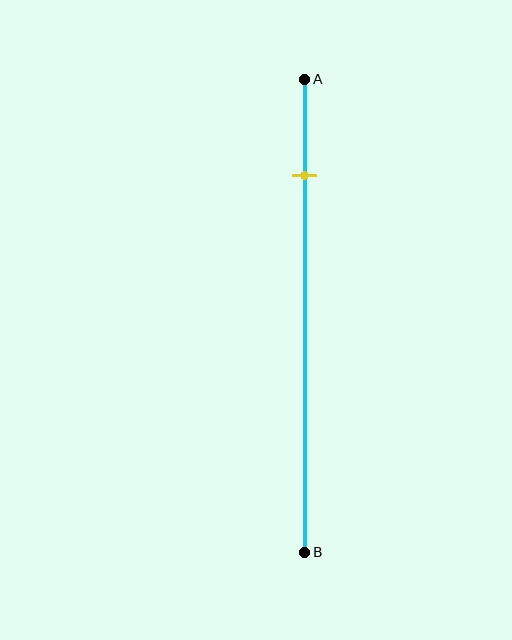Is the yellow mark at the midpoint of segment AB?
No, the mark is at about 20% from A, not at the 50% midpoint.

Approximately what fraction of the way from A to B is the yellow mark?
The yellow mark is approximately 20% of the way from A to B.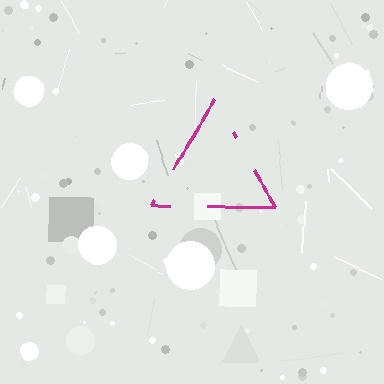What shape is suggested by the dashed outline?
The dashed outline suggests a triangle.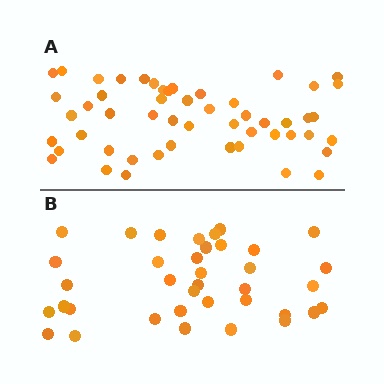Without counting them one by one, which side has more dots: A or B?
Region A (the top region) has more dots.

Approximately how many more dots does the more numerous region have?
Region A has approximately 15 more dots than region B.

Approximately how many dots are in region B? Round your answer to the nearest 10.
About 40 dots. (The exact count is 37, which rounds to 40.)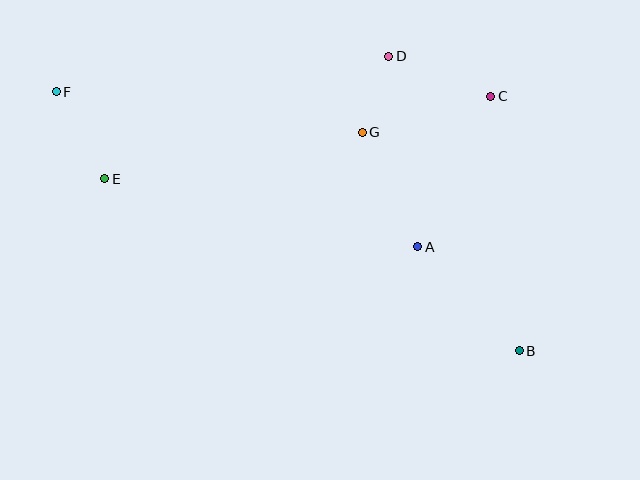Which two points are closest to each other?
Points D and G are closest to each other.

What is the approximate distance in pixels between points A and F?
The distance between A and F is approximately 393 pixels.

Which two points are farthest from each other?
Points B and F are farthest from each other.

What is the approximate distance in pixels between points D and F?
The distance between D and F is approximately 335 pixels.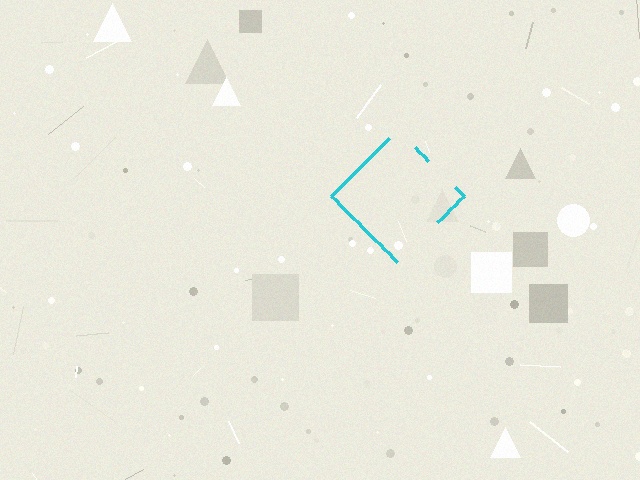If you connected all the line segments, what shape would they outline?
They would outline a diamond.